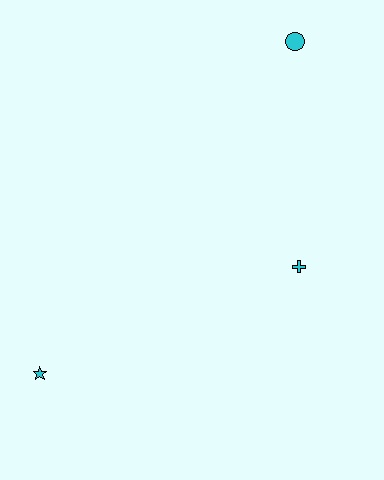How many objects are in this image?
There are 3 objects.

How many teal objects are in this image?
There are no teal objects.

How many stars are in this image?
There is 1 star.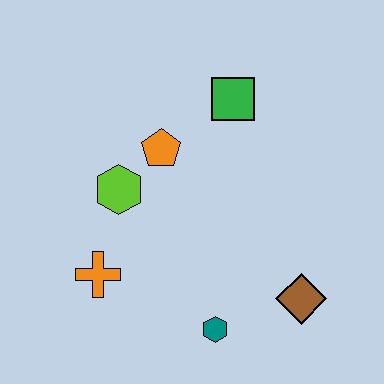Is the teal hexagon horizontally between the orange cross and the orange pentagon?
No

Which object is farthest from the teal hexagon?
The green square is farthest from the teal hexagon.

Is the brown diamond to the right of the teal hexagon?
Yes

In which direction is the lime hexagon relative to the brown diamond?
The lime hexagon is to the left of the brown diamond.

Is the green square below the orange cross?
No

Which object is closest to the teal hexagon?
The brown diamond is closest to the teal hexagon.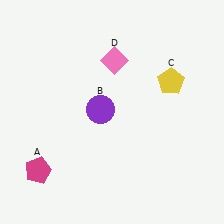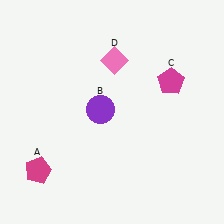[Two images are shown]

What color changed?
The pentagon (C) changed from yellow in Image 1 to magenta in Image 2.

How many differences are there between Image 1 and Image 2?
There is 1 difference between the two images.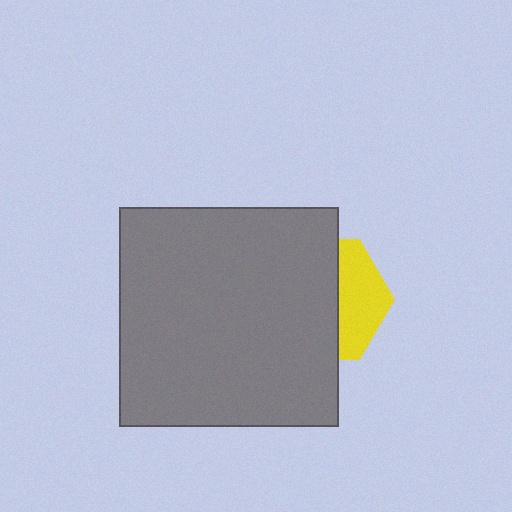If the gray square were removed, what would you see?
You would see the complete yellow hexagon.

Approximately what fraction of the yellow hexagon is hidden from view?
Roughly 64% of the yellow hexagon is hidden behind the gray square.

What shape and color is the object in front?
The object in front is a gray square.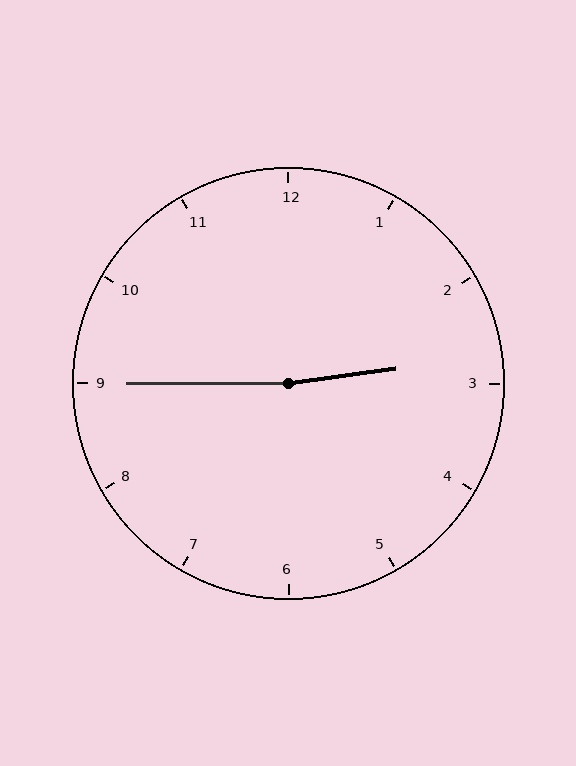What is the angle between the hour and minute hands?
Approximately 172 degrees.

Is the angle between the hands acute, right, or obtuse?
It is obtuse.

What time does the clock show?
2:45.